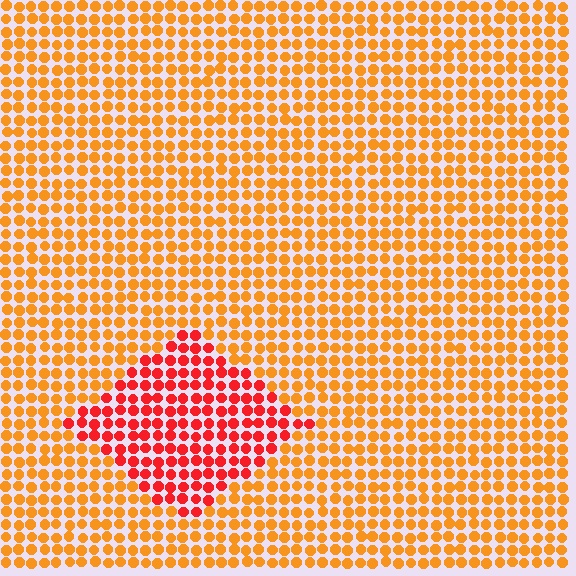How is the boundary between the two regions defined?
The boundary is defined purely by a slight shift in hue (about 36 degrees). Spacing, size, and orientation are identical on both sides.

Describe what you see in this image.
The image is filled with small orange elements in a uniform arrangement. A diamond-shaped region is visible where the elements are tinted to a slightly different hue, forming a subtle color boundary.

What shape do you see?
I see a diamond.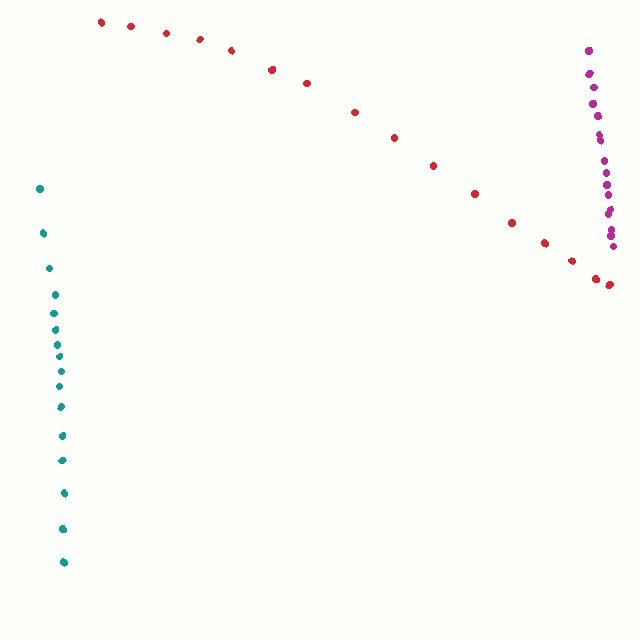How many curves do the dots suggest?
There are 3 distinct paths.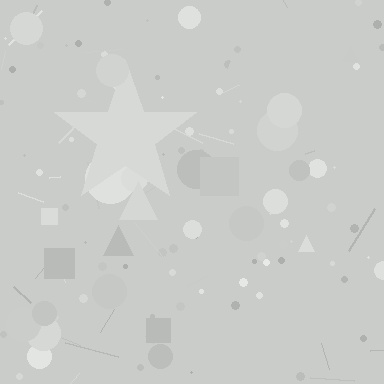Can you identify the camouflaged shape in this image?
The camouflaged shape is a star.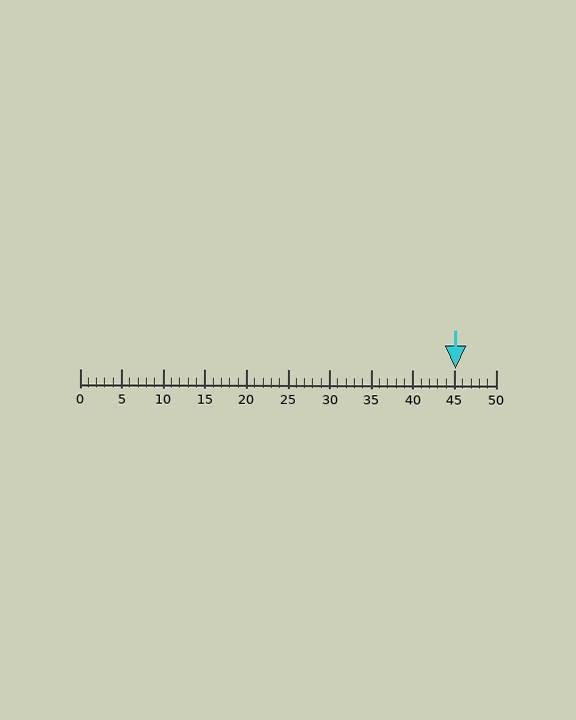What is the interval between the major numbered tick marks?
The major tick marks are spaced 5 units apart.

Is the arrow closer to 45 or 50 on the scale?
The arrow is closer to 45.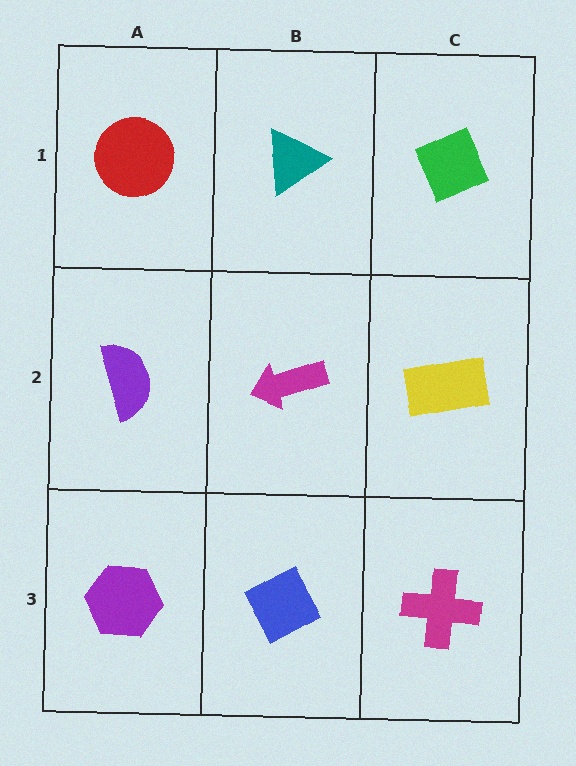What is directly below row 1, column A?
A purple semicircle.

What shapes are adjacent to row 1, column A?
A purple semicircle (row 2, column A), a teal triangle (row 1, column B).